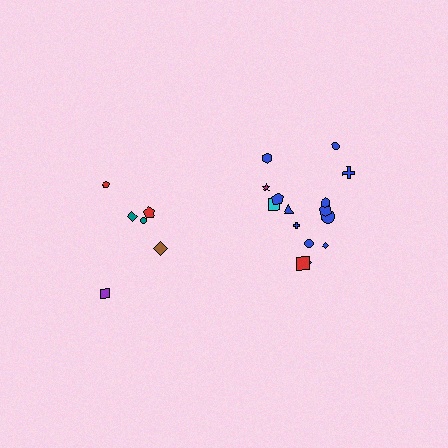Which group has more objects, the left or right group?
The right group.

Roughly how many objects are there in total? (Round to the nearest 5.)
Roughly 20 objects in total.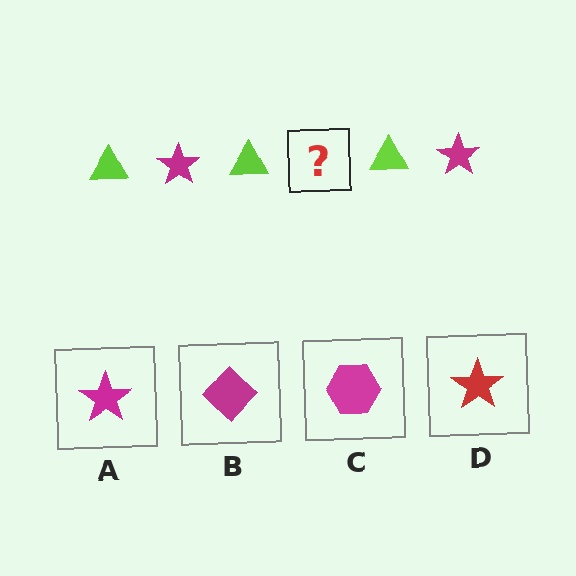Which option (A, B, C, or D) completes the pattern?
A.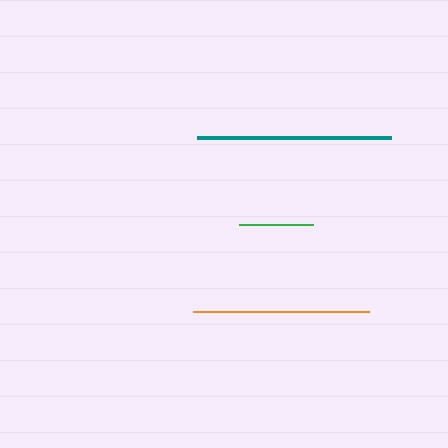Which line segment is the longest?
The teal line is the longest at approximately 194 pixels.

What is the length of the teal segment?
The teal segment is approximately 194 pixels long.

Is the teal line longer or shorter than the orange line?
The teal line is longer than the orange line.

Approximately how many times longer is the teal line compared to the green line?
The teal line is approximately 2.6 times the length of the green line.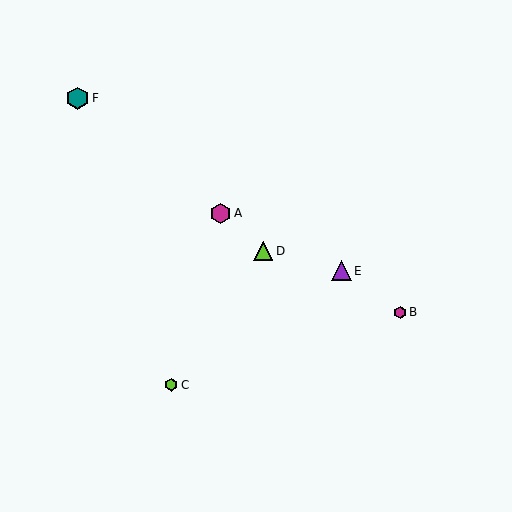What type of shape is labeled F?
Shape F is a teal hexagon.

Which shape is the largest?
The teal hexagon (labeled F) is the largest.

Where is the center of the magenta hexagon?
The center of the magenta hexagon is at (400, 312).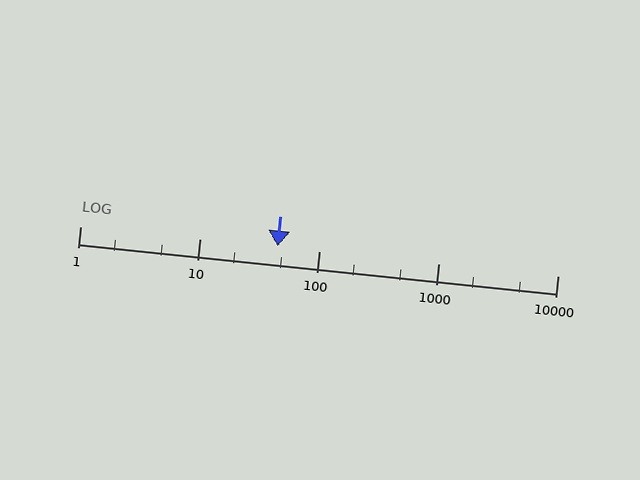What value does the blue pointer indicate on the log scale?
The pointer indicates approximately 45.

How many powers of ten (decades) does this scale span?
The scale spans 4 decades, from 1 to 10000.